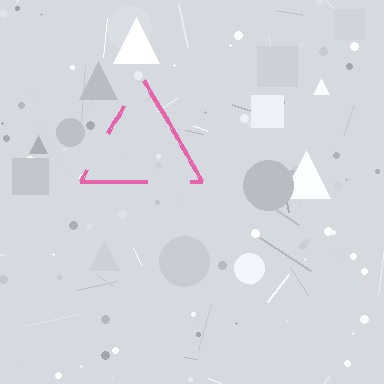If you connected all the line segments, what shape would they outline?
They would outline a triangle.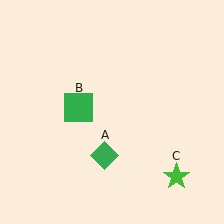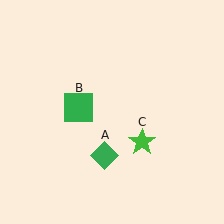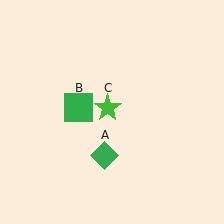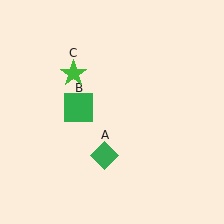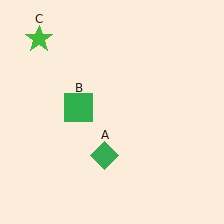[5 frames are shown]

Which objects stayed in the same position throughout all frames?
Green diamond (object A) and green square (object B) remained stationary.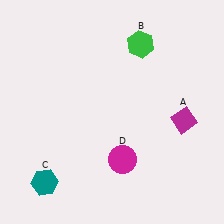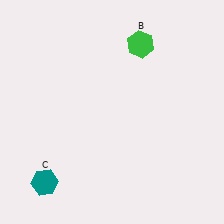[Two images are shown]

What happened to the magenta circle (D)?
The magenta circle (D) was removed in Image 2. It was in the bottom-right area of Image 1.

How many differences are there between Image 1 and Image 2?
There are 2 differences between the two images.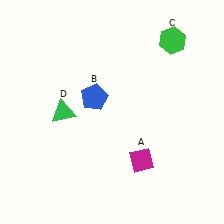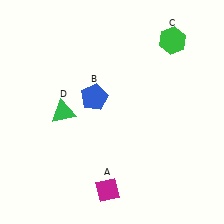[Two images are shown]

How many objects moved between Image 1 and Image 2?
1 object moved between the two images.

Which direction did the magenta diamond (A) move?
The magenta diamond (A) moved left.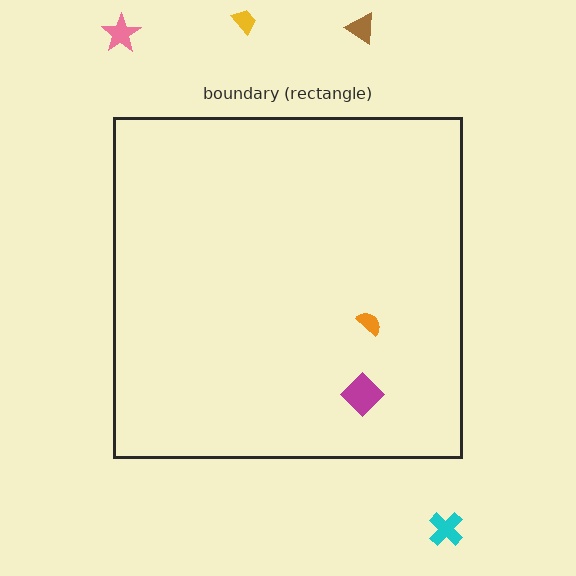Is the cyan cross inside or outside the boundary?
Outside.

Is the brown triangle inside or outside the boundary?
Outside.